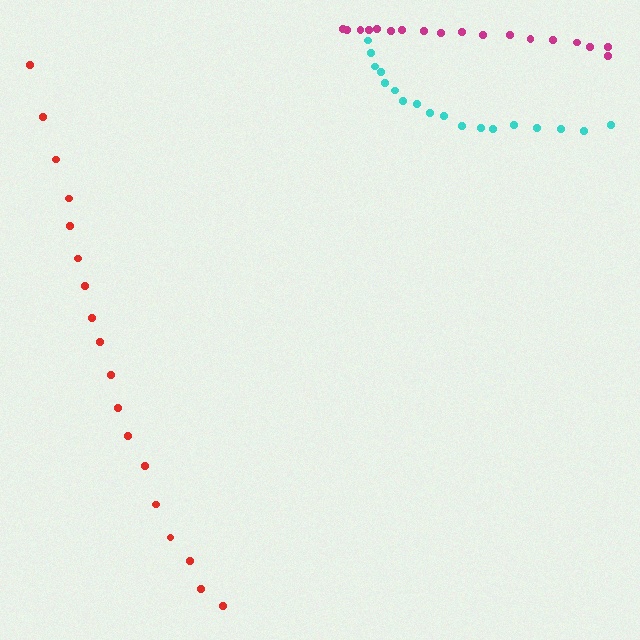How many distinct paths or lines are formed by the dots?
There are 3 distinct paths.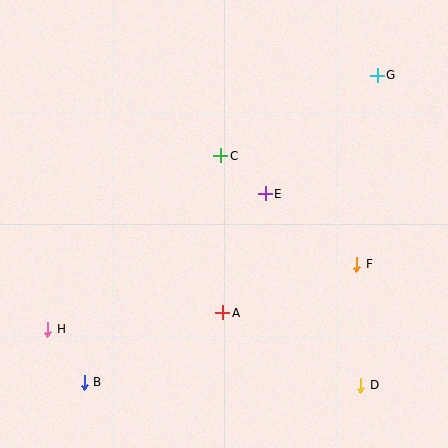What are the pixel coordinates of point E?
Point E is at (265, 194).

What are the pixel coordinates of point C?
Point C is at (221, 156).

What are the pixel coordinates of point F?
Point F is at (357, 264).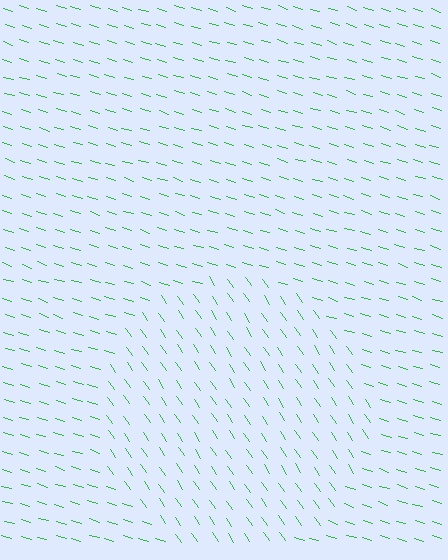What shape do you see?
I see a circle.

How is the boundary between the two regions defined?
The boundary is defined purely by a change in line orientation (approximately 39 degrees difference). All lines are the same color and thickness.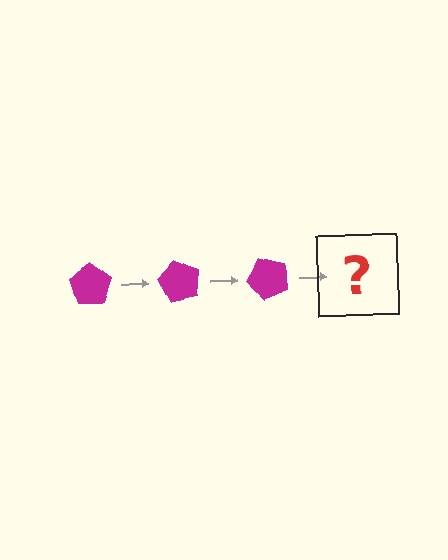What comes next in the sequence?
The next element should be a magenta pentagon rotated 180 degrees.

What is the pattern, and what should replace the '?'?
The pattern is that the pentagon rotates 60 degrees each step. The '?' should be a magenta pentagon rotated 180 degrees.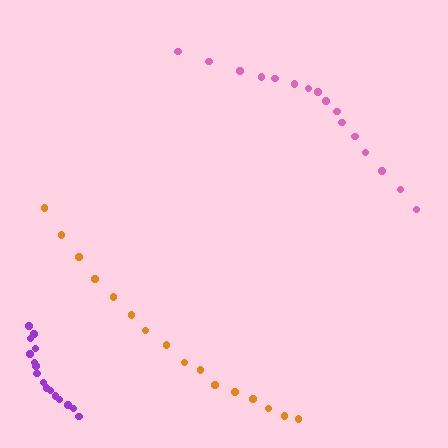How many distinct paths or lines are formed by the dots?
There are 3 distinct paths.